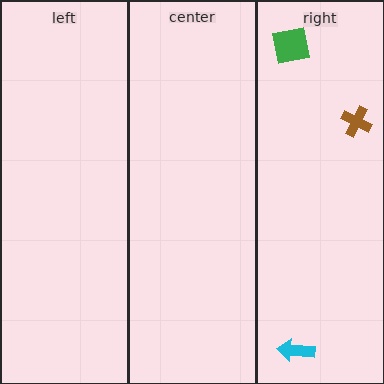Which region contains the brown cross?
The right region.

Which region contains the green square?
The right region.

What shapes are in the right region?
The cyan arrow, the green square, the brown cross.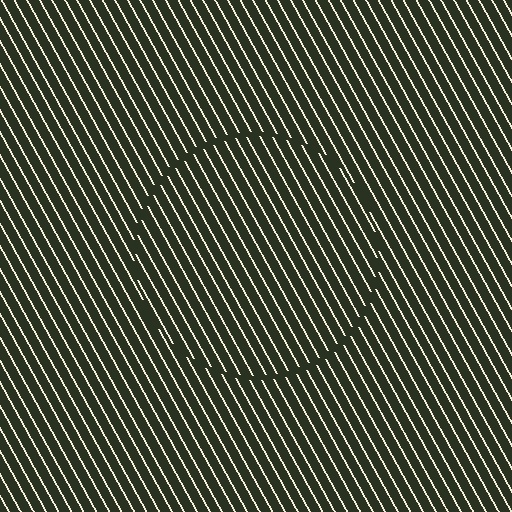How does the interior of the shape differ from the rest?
The interior of the shape contains the same grating, shifted by half a period — the contour is defined by the phase discontinuity where line-ends from the inner and outer gratings abut.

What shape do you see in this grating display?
An illusory circle. The interior of the shape contains the same grating, shifted by half a period — the contour is defined by the phase discontinuity where line-ends from the inner and outer gratings abut.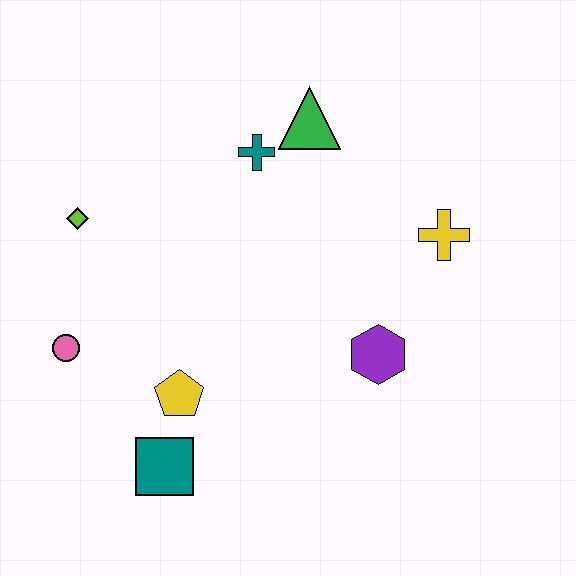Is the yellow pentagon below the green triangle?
Yes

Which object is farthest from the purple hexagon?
The lime diamond is farthest from the purple hexagon.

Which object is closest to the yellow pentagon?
The teal square is closest to the yellow pentagon.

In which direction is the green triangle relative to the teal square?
The green triangle is above the teal square.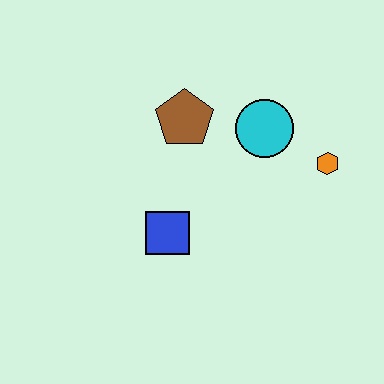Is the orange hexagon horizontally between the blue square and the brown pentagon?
No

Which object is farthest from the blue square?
The orange hexagon is farthest from the blue square.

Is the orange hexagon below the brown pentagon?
Yes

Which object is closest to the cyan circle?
The orange hexagon is closest to the cyan circle.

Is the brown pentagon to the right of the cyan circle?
No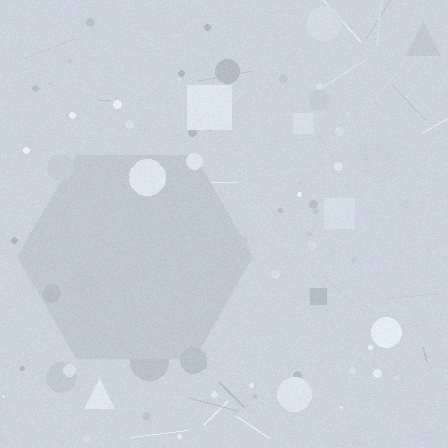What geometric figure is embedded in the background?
A hexagon is embedded in the background.